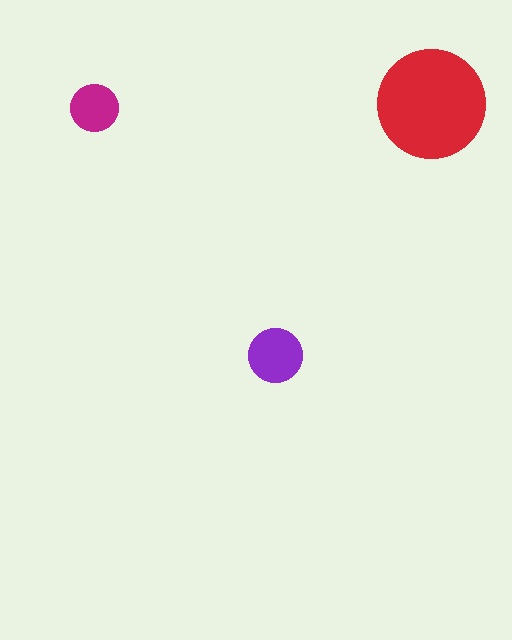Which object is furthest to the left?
The magenta circle is leftmost.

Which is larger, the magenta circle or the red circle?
The red one.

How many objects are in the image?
There are 3 objects in the image.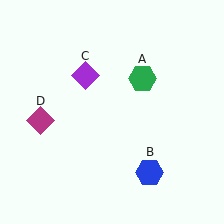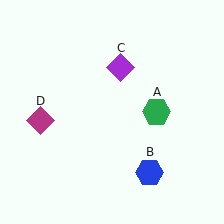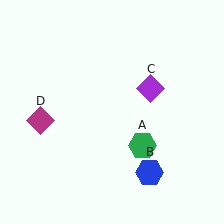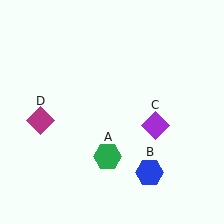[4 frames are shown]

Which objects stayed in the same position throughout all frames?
Blue hexagon (object B) and magenta diamond (object D) remained stationary.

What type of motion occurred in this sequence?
The green hexagon (object A), purple diamond (object C) rotated clockwise around the center of the scene.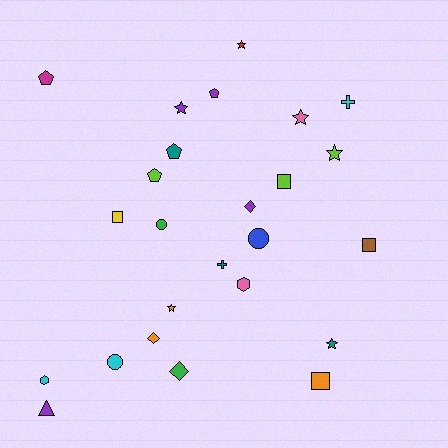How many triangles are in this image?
There is 1 triangle.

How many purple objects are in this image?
There are 4 purple objects.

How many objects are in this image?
There are 25 objects.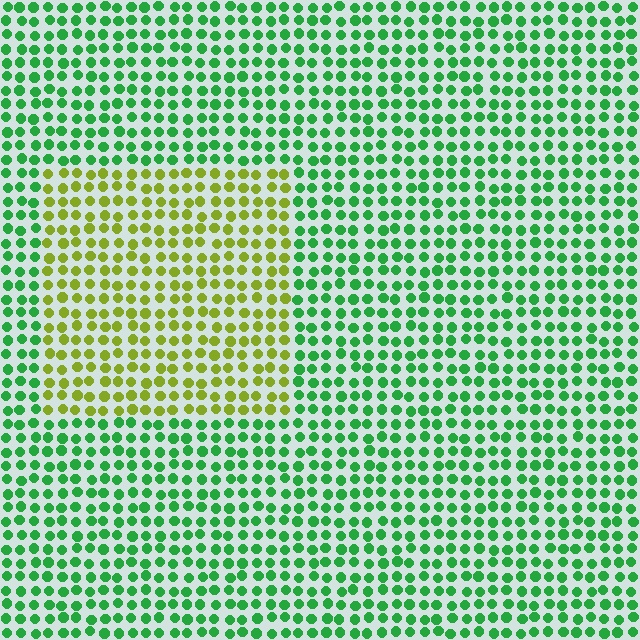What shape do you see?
I see a rectangle.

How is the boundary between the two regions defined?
The boundary is defined purely by a slight shift in hue (about 55 degrees). Spacing, size, and orientation are identical on both sides.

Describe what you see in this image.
The image is filled with small green elements in a uniform arrangement. A rectangle-shaped region is visible where the elements are tinted to a slightly different hue, forming a subtle color boundary.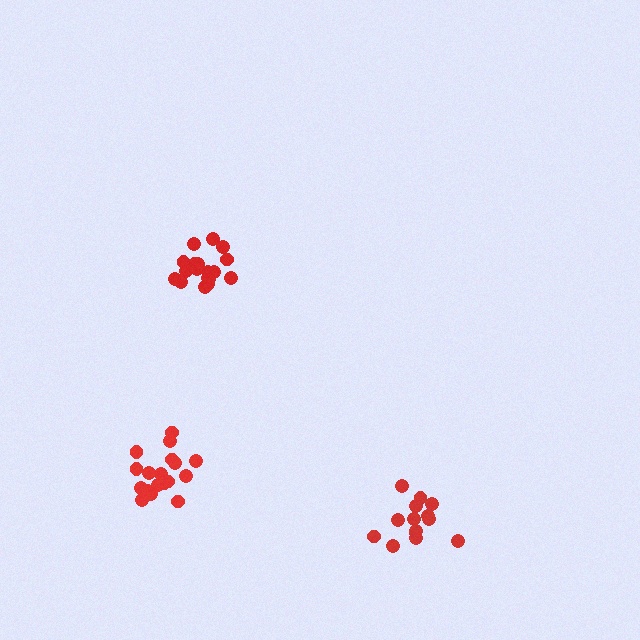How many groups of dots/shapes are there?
There are 3 groups.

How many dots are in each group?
Group 1: 19 dots, Group 2: 14 dots, Group 3: 19 dots (52 total).